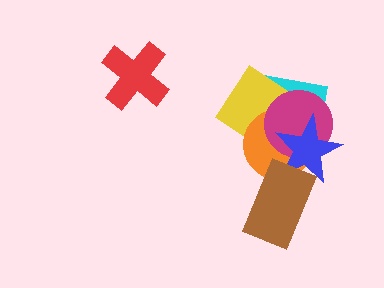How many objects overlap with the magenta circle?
4 objects overlap with the magenta circle.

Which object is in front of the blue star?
The brown rectangle is in front of the blue star.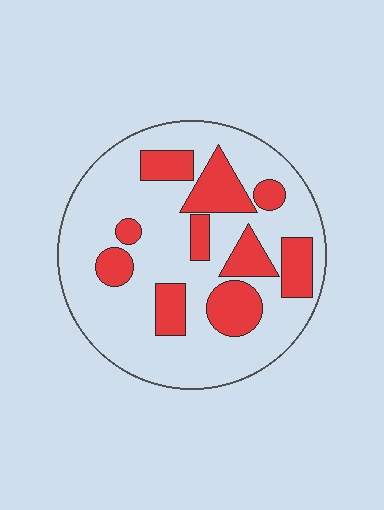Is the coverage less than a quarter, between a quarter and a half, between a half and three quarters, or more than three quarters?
Between a quarter and a half.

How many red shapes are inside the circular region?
10.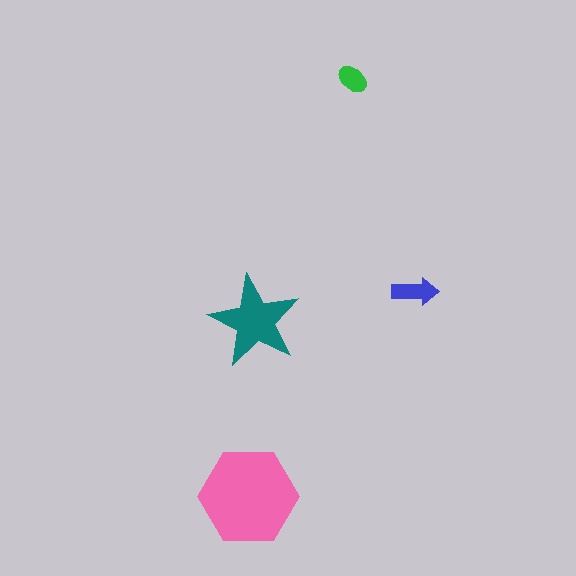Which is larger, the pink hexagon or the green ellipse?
The pink hexagon.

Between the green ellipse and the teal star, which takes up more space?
The teal star.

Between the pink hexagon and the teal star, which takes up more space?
The pink hexagon.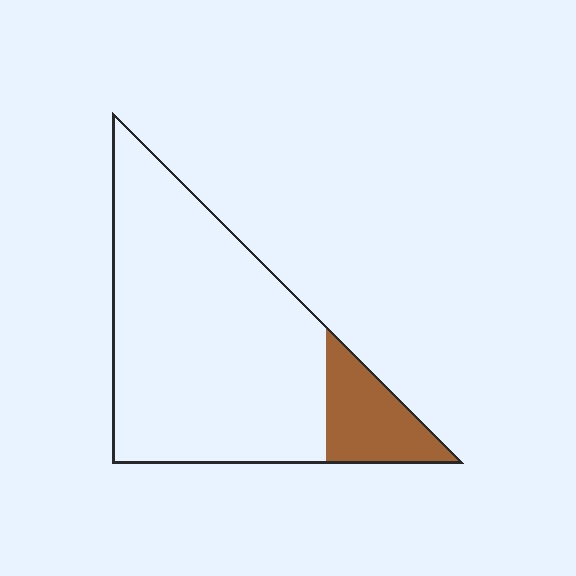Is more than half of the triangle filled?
No.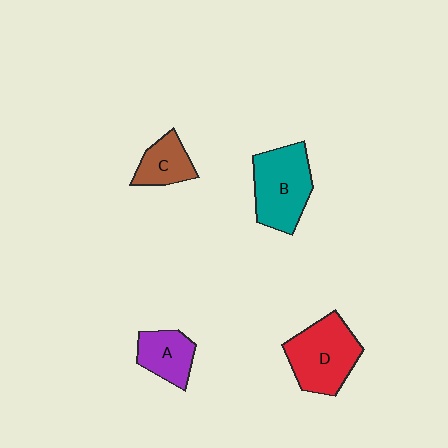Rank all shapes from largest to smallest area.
From largest to smallest: B (teal), D (red), A (purple), C (brown).